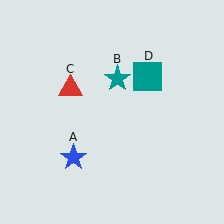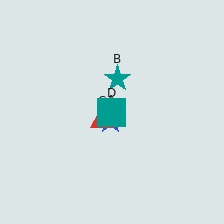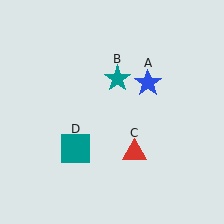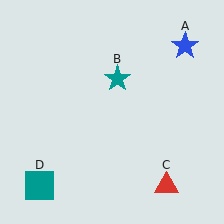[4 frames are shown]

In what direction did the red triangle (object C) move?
The red triangle (object C) moved down and to the right.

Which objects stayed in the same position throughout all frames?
Teal star (object B) remained stationary.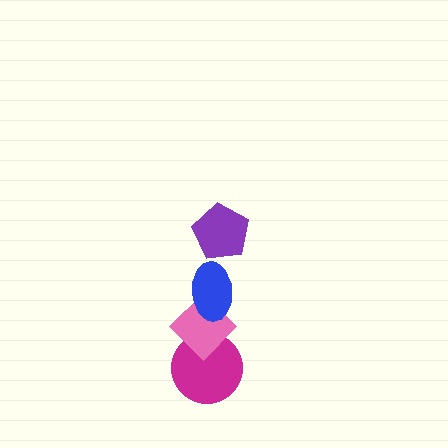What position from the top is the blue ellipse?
The blue ellipse is 2nd from the top.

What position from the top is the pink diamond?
The pink diamond is 3rd from the top.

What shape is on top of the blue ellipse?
The purple pentagon is on top of the blue ellipse.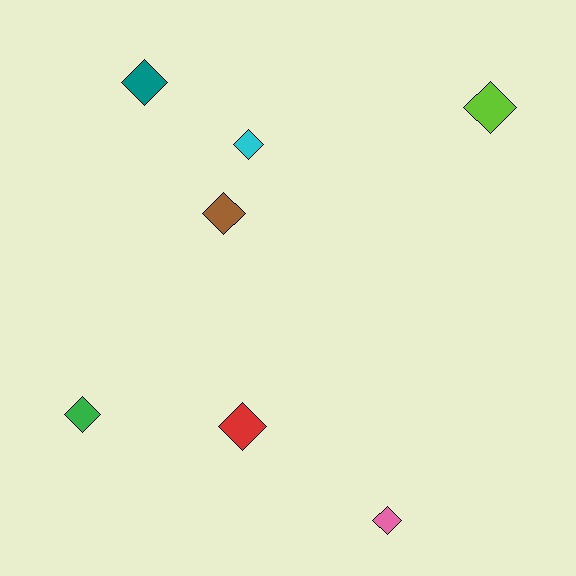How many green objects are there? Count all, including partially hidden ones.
There is 1 green object.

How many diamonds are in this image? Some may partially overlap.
There are 7 diamonds.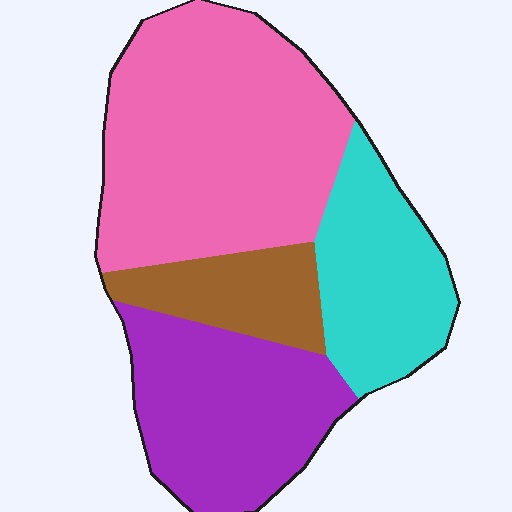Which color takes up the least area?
Brown, at roughly 10%.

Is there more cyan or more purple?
Purple.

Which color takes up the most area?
Pink, at roughly 40%.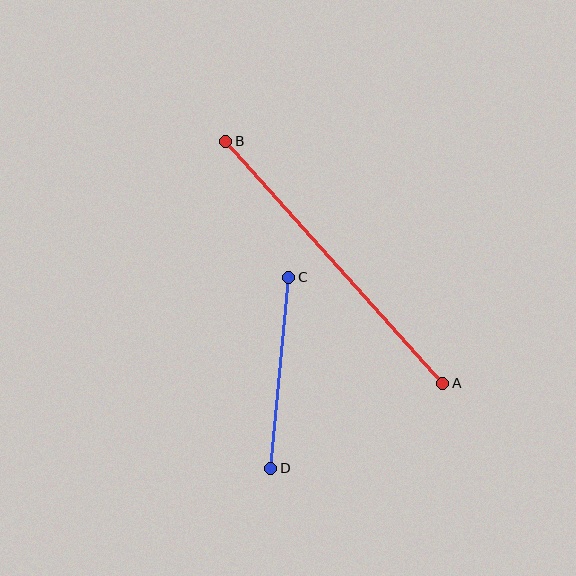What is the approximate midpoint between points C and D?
The midpoint is at approximately (280, 373) pixels.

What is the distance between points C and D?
The distance is approximately 192 pixels.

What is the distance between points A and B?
The distance is approximately 325 pixels.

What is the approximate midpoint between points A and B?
The midpoint is at approximately (334, 262) pixels.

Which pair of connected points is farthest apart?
Points A and B are farthest apart.